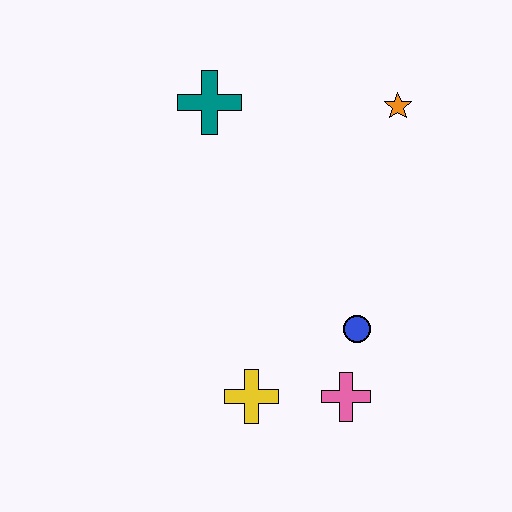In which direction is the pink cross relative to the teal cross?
The pink cross is below the teal cross.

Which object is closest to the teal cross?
The orange star is closest to the teal cross.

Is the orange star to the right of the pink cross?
Yes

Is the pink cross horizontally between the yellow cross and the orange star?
Yes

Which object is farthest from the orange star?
The yellow cross is farthest from the orange star.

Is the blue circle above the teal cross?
No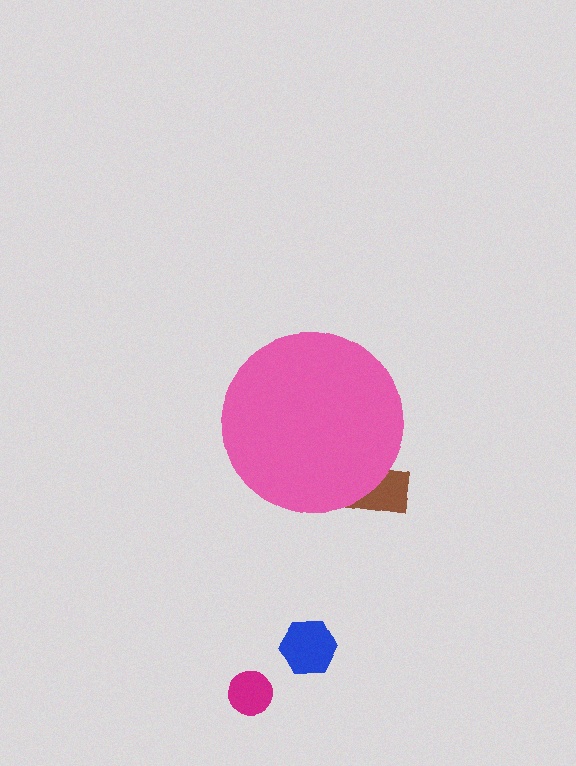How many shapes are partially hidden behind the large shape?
1 shape is partially hidden.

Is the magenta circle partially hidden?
No, the magenta circle is fully visible.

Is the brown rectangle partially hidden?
Yes, the brown rectangle is partially hidden behind the pink circle.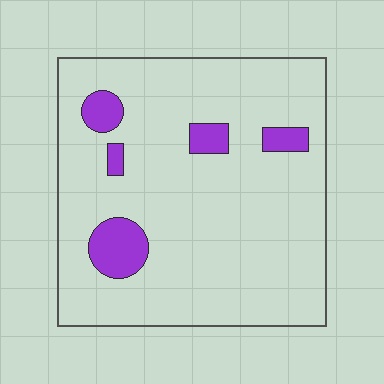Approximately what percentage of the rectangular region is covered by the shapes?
Approximately 10%.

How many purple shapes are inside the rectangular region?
5.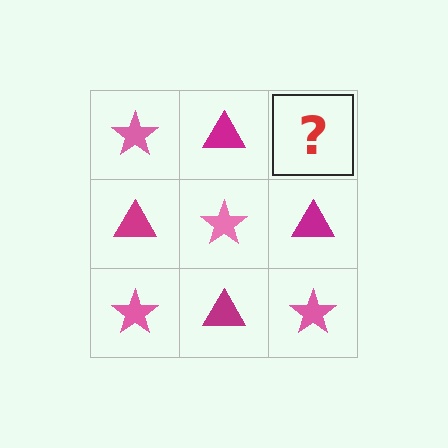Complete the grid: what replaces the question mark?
The question mark should be replaced with a pink star.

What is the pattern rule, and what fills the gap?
The rule is that it alternates pink star and magenta triangle in a checkerboard pattern. The gap should be filled with a pink star.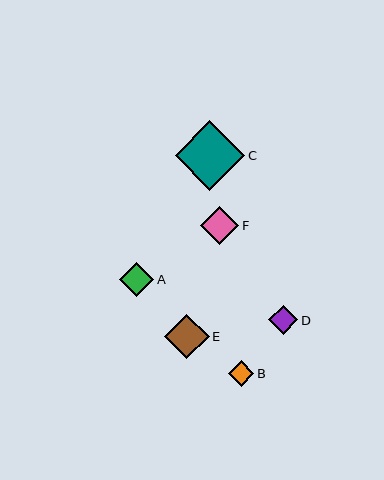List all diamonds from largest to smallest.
From largest to smallest: C, E, F, A, D, B.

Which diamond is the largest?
Diamond C is the largest with a size of approximately 70 pixels.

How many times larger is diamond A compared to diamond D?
Diamond A is approximately 1.2 times the size of diamond D.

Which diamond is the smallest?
Diamond B is the smallest with a size of approximately 25 pixels.